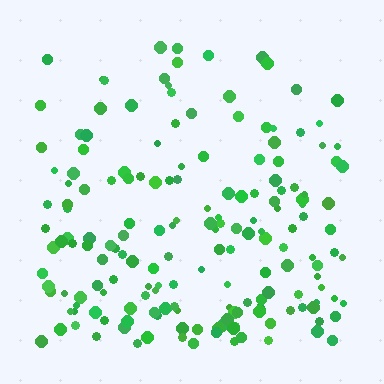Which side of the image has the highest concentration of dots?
The bottom.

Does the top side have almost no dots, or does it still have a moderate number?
Still a moderate number, just noticeably fewer than the bottom.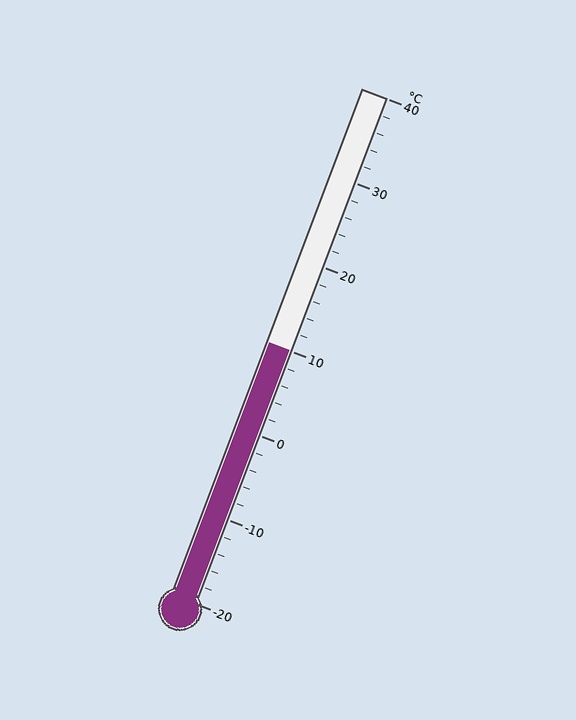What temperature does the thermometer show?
The thermometer shows approximately 10°C.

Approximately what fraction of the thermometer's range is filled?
The thermometer is filled to approximately 50% of its range.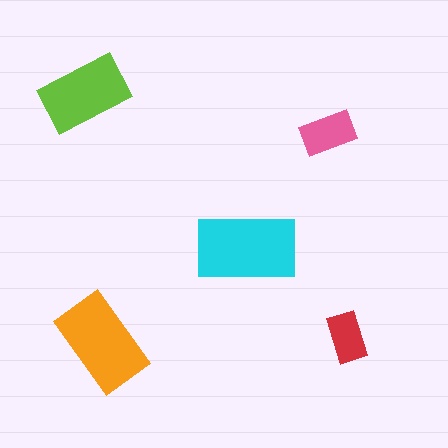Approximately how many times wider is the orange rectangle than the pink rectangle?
About 2 times wider.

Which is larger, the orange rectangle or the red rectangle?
The orange one.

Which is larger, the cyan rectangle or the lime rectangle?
The cyan one.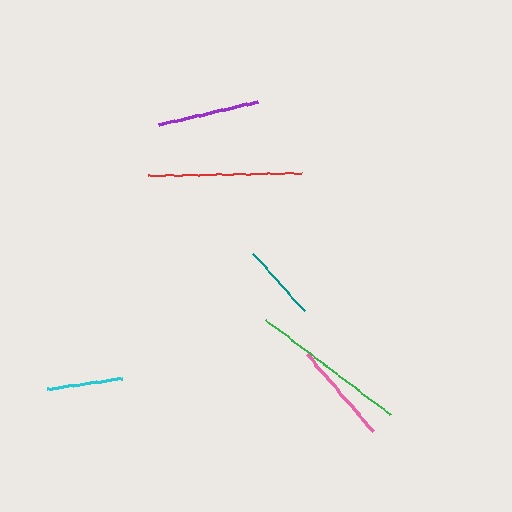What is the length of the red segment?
The red segment is approximately 154 pixels long.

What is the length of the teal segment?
The teal segment is approximately 77 pixels long.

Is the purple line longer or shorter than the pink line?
The purple line is longer than the pink line.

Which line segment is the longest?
The green line is the longest at approximately 156 pixels.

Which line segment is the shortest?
The cyan line is the shortest at approximately 76 pixels.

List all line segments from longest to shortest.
From longest to shortest: green, red, purple, pink, teal, cyan.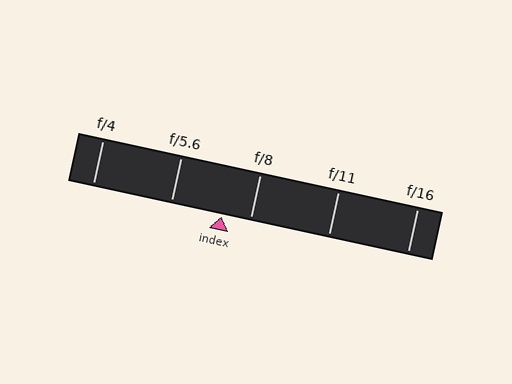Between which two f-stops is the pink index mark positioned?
The index mark is between f/5.6 and f/8.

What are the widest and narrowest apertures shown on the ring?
The widest aperture shown is f/4 and the narrowest is f/16.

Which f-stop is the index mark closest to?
The index mark is closest to f/8.